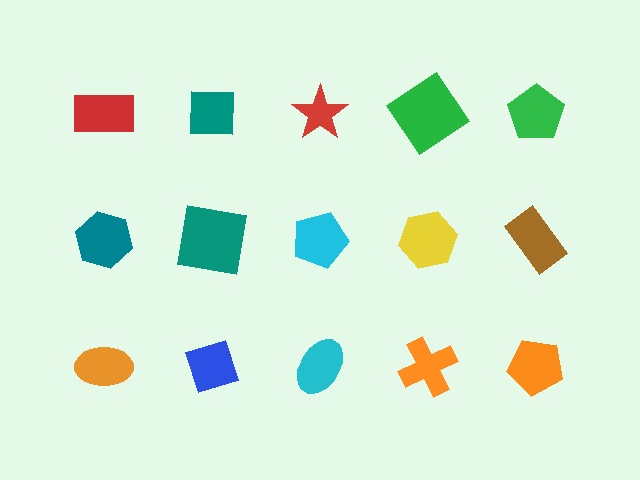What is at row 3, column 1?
An orange ellipse.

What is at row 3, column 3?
A cyan ellipse.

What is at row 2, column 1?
A teal hexagon.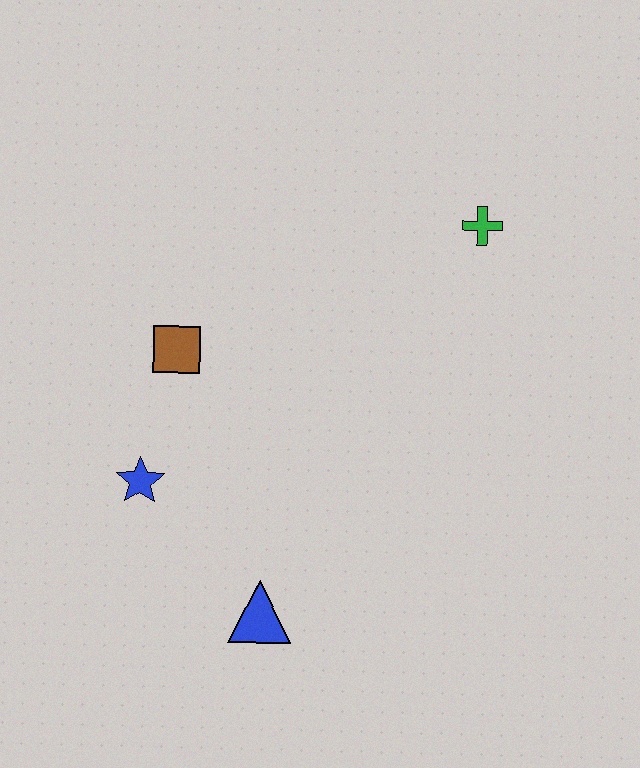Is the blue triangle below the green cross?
Yes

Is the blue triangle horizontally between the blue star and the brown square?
No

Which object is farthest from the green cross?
The blue triangle is farthest from the green cross.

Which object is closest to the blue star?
The brown square is closest to the blue star.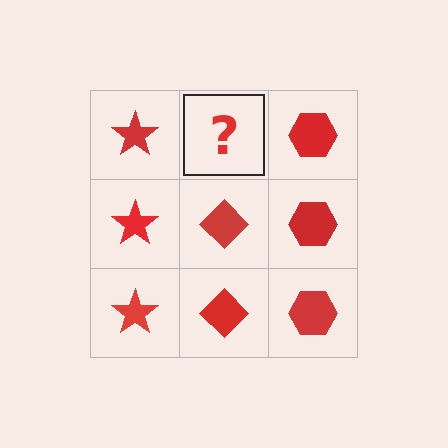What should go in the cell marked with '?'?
The missing cell should contain a red diamond.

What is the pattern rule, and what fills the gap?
The rule is that each column has a consistent shape. The gap should be filled with a red diamond.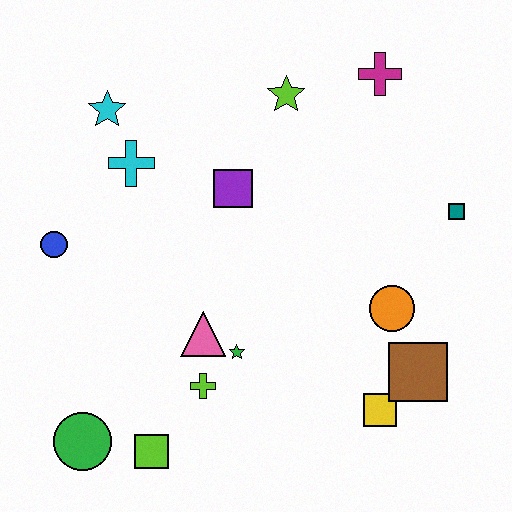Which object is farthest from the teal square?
The green circle is farthest from the teal square.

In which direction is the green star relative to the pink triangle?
The green star is to the right of the pink triangle.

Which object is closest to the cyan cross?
The cyan star is closest to the cyan cross.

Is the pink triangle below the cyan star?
Yes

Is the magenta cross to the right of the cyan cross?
Yes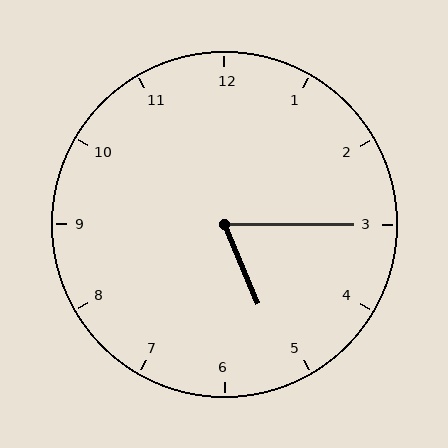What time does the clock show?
5:15.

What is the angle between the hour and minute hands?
Approximately 68 degrees.